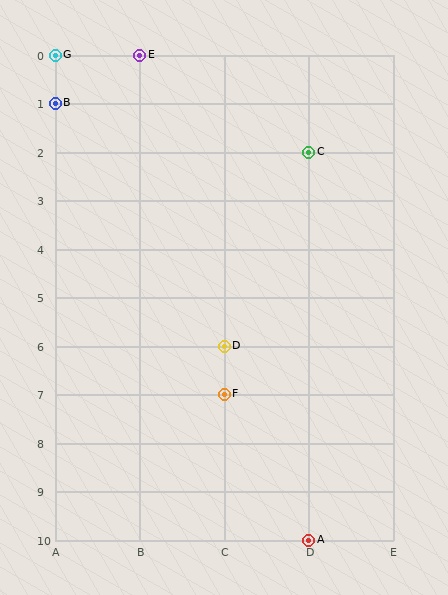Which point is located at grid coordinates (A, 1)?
Point B is at (A, 1).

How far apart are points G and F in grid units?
Points G and F are 2 columns and 7 rows apart (about 7.3 grid units diagonally).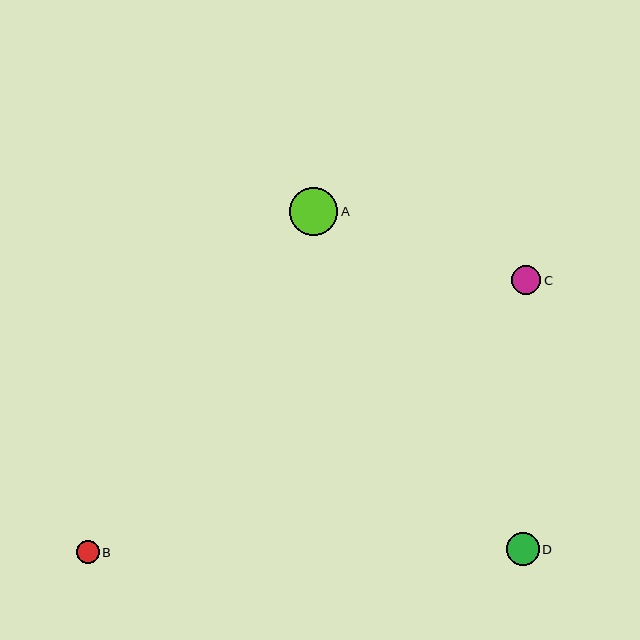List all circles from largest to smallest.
From largest to smallest: A, D, C, B.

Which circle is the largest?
Circle A is the largest with a size of approximately 49 pixels.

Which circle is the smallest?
Circle B is the smallest with a size of approximately 23 pixels.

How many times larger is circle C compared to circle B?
Circle C is approximately 1.3 times the size of circle B.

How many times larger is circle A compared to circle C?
Circle A is approximately 1.6 times the size of circle C.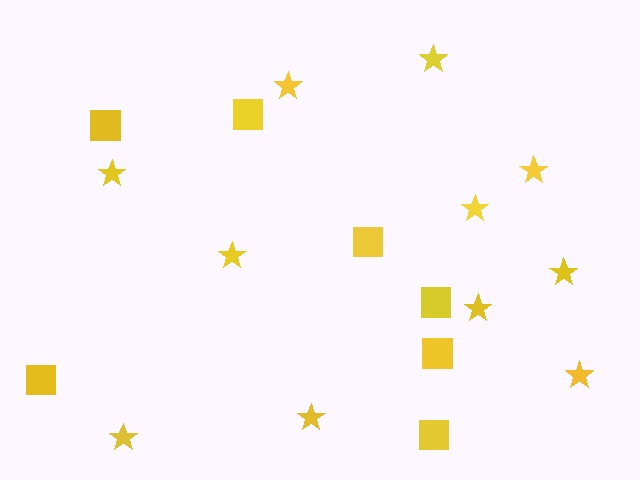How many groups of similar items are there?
There are 2 groups: one group of stars (11) and one group of squares (7).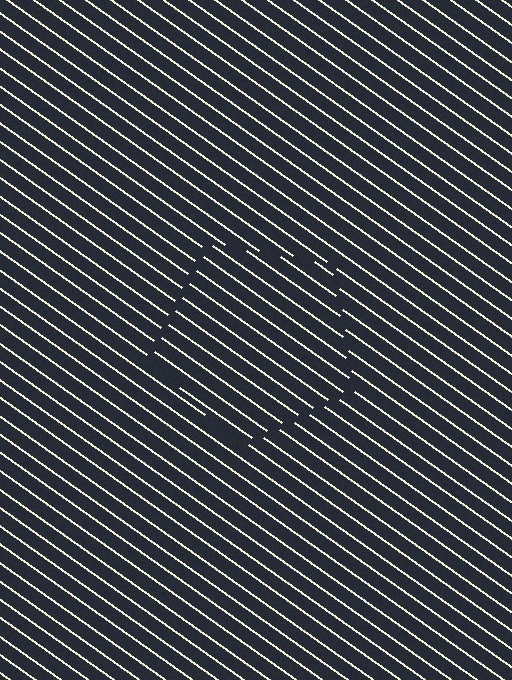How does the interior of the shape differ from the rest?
The interior of the shape contains the same grating, shifted by half a period — the contour is defined by the phase discontinuity where line-ends from the inner and outer gratings abut.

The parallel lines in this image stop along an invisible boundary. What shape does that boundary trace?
An illusory pentagon. The interior of the shape contains the same grating, shifted by half a period — the contour is defined by the phase discontinuity where line-ends from the inner and outer gratings abut.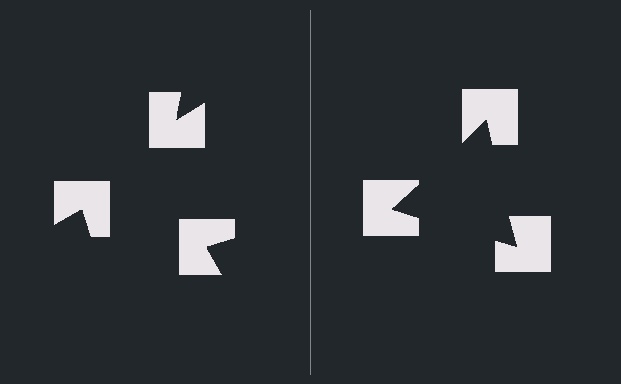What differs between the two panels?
The notched squares are positioned identically on both sides; only the wedge orientations differ. On the right they align to a triangle; on the left they are misaligned.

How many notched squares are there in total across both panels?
6 — 3 on each side.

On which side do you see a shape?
An illusory triangle appears on the right side. On the left side the wedge cuts are rotated, so no coherent shape forms.